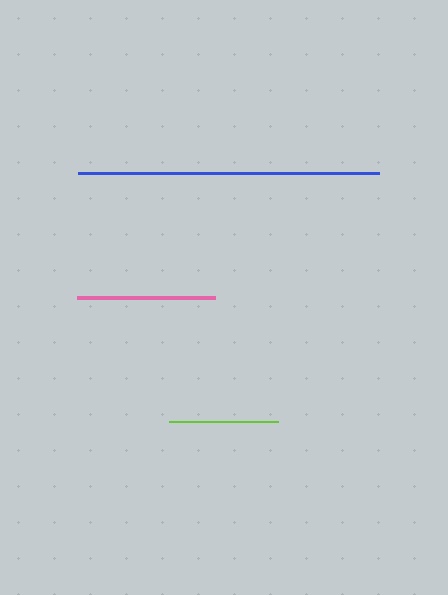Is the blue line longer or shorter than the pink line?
The blue line is longer than the pink line.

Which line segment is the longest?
The blue line is the longest at approximately 301 pixels.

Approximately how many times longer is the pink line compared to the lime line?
The pink line is approximately 1.3 times the length of the lime line.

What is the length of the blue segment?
The blue segment is approximately 301 pixels long.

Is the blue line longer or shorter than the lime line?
The blue line is longer than the lime line.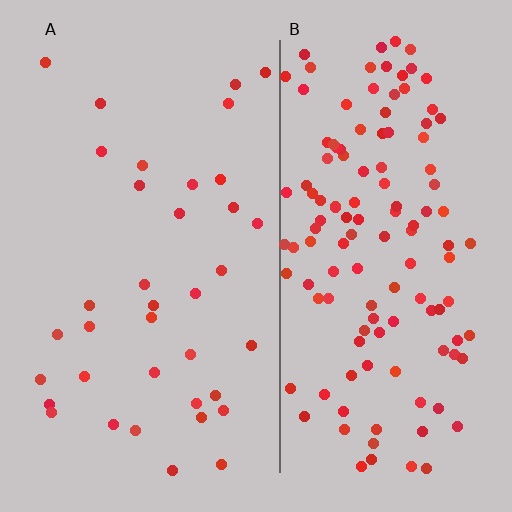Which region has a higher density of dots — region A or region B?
B (the right).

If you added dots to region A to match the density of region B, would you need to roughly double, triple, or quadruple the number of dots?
Approximately quadruple.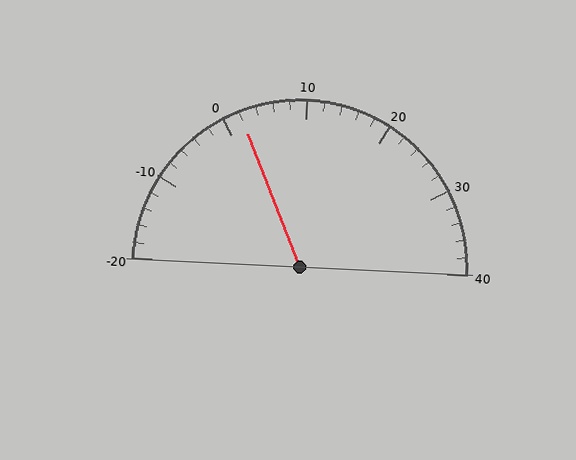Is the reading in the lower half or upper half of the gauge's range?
The reading is in the lower half of the range (-20 to 40).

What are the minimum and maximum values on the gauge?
The gauge ranges from -20 to 40.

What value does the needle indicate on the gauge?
The needle indicates approximately 2.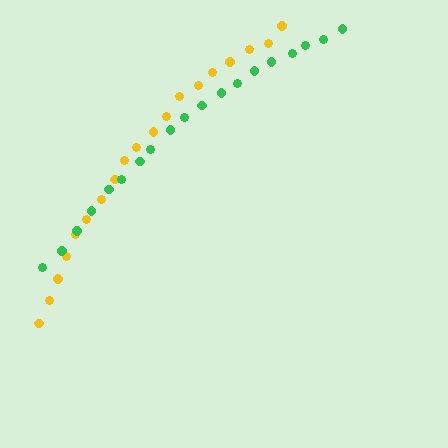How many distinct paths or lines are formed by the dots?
There are 2 distinct paths.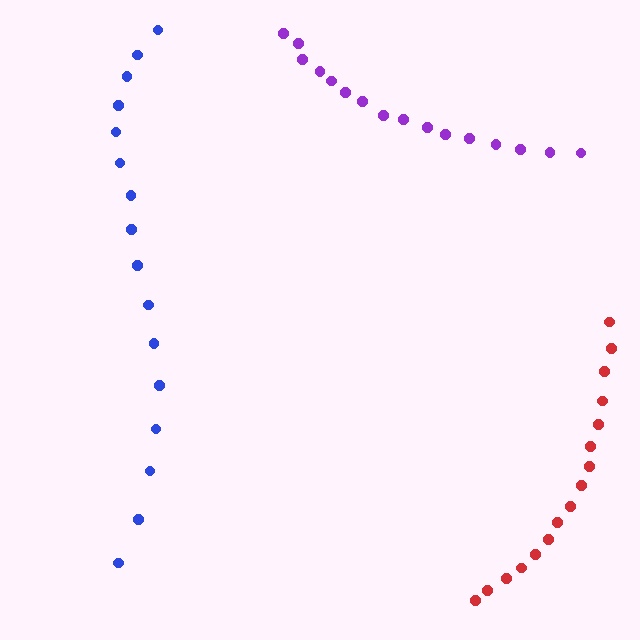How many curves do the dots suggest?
There are 3 distinct paths.